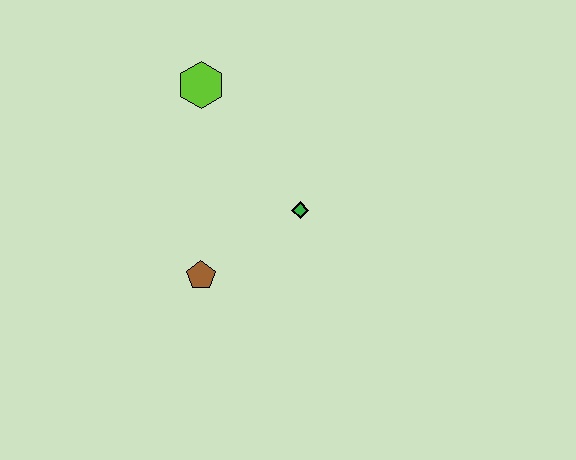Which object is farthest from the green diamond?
The lime hexagon is farthest from the green diamond.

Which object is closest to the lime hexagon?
The green diamond is closest to the lime hexagon.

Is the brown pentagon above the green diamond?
No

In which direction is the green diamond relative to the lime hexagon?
The green diamond is below the lime hexagon.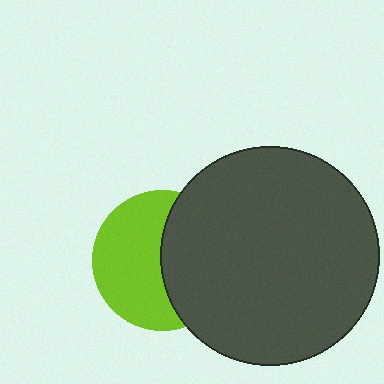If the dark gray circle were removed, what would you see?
You would see the complete lime circle.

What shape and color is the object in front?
The object in front is a dark gray circle.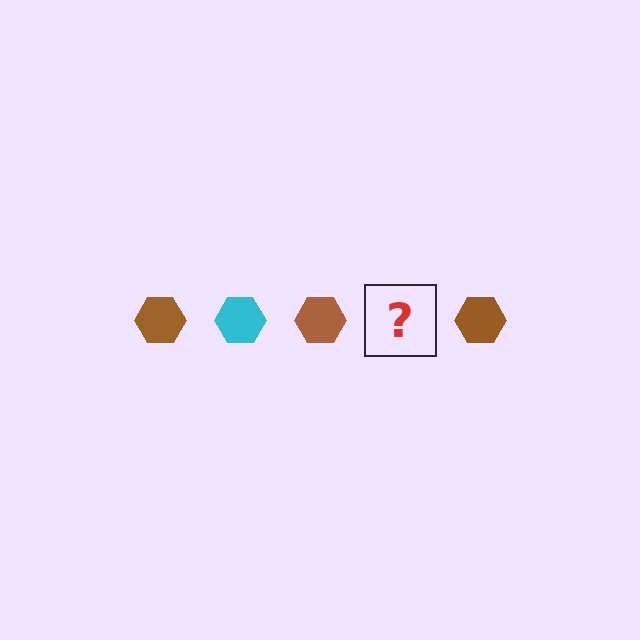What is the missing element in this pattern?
The missing element is a cyan hexagon.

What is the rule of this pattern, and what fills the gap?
The rule is that the pattern cycles through brown, cyan hexagons. The gap should be filled with a cyan hexagon.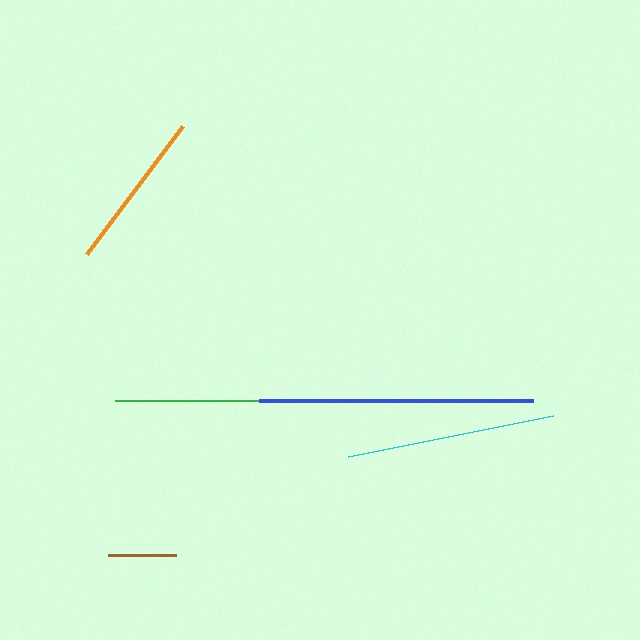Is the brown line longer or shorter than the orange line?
The orange line is longer than the brown line.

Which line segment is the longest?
The blue line is the longest at approximately 275 pixels.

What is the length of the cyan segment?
The cyan segment is approximately 210 pixels long.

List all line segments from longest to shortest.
From longest to shortest: blue, cyan, green, orange, brown.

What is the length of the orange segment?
The orange segment is approximately 160 pixels long.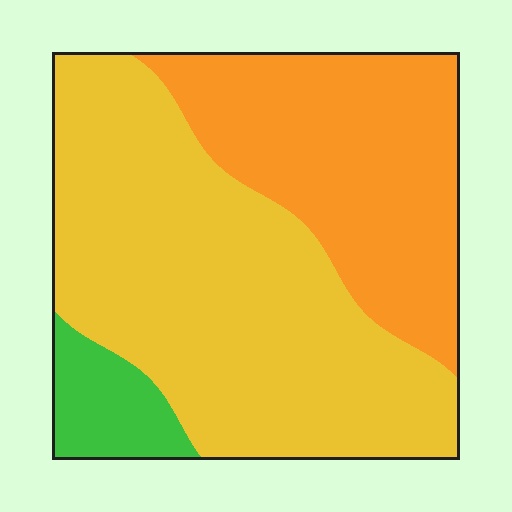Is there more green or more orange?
Orange.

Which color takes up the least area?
Green, at roughly 10%.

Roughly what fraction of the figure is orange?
Orange covers 35% of the figure.